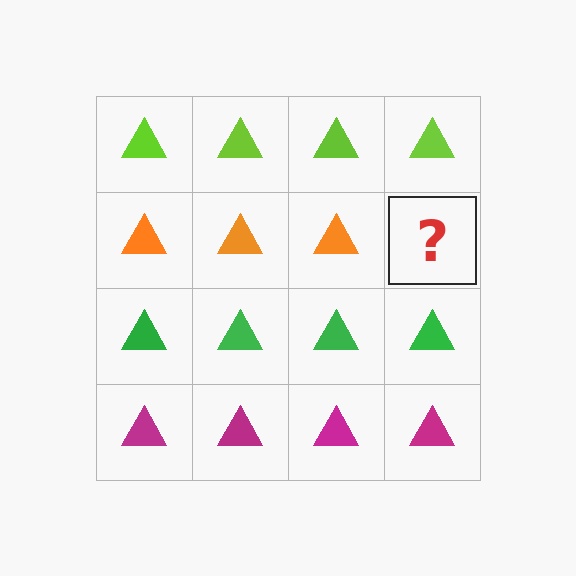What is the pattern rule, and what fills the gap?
The rule is that each row has a consistent color. The gap should be filled with an orange triangle.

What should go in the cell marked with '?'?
The missing cell should contain an orange triangle.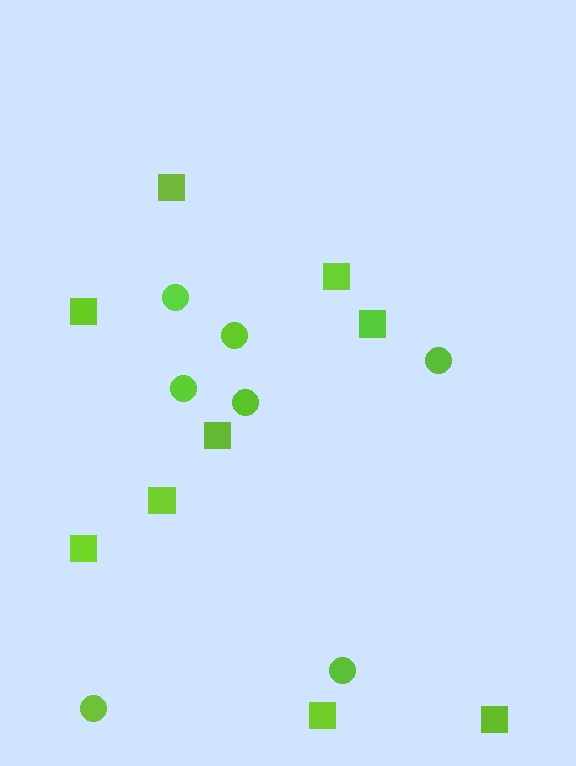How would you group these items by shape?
There are 2 groups: one group of squares (9) and one group of circles (7).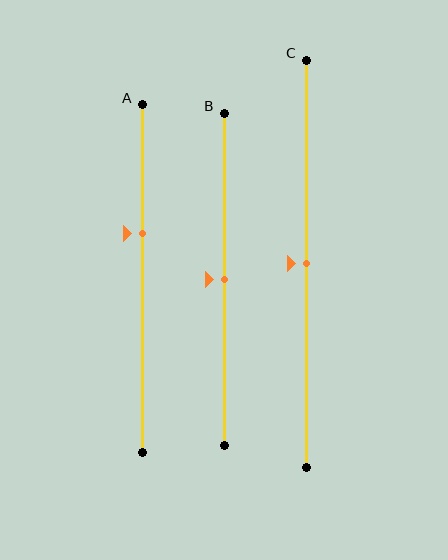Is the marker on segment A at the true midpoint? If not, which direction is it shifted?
No, the marker on segment A is shifted upward by about 13% of the segment length.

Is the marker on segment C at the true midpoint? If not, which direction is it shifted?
Yes, the marker on segment C is at the true midpoint.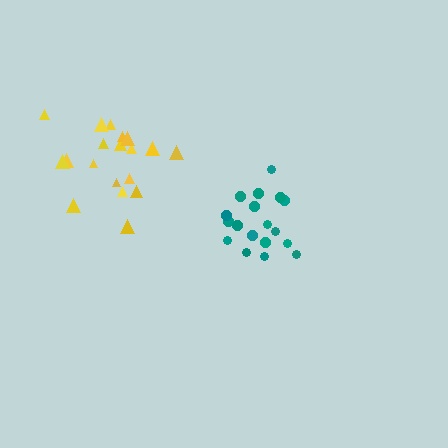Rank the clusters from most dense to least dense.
teal, yellow.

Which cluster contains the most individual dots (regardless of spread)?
Yellow (19).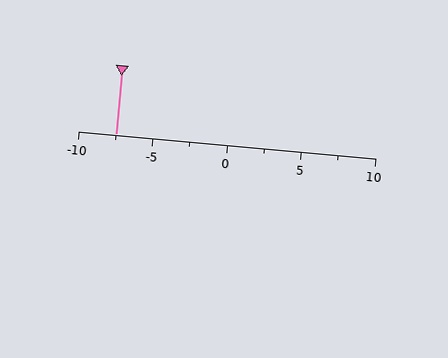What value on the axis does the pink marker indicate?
The marker indicates approximately -7.5.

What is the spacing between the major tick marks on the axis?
The major ticks are spaced 5 apart.